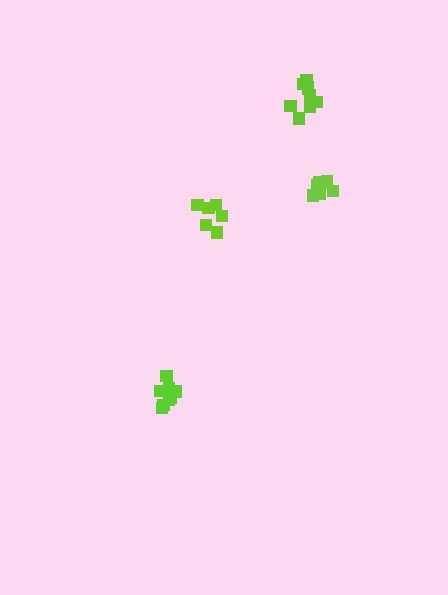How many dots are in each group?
Group 1: 6 dots, Group 2: 7 dots, Group 3: 8 dots, Group 4: 9 dots (30 total).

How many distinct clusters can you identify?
There are 4 distinct clusters.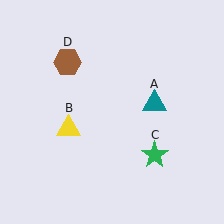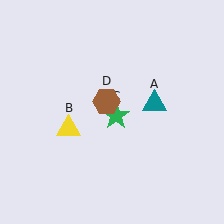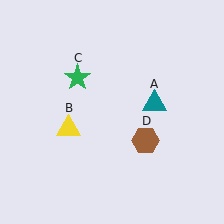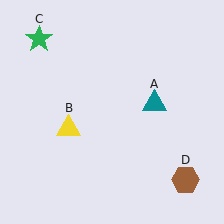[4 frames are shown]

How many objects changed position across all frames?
2 objects changed position: green star (object C), brown hexagon (object D).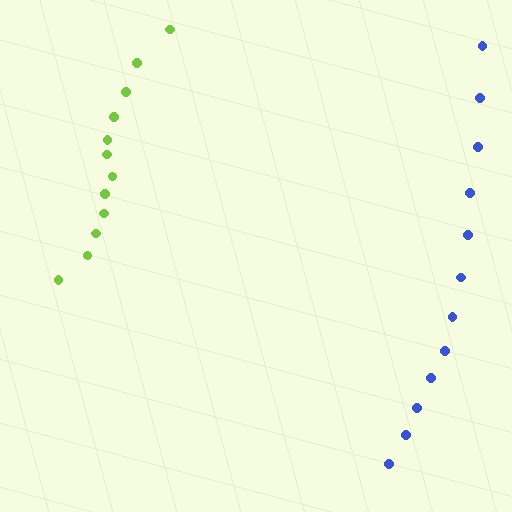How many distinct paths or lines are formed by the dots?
There are 2 distinct paths.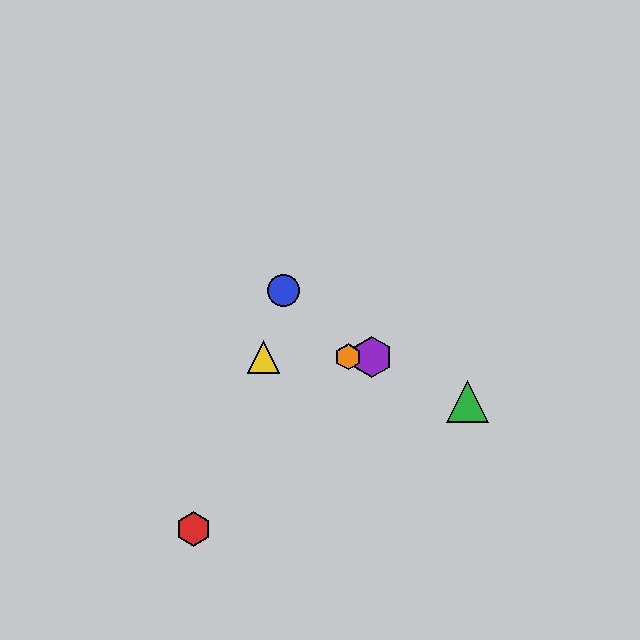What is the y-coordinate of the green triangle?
The green triangle is at y≈401.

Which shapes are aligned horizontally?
The yellow triangle, the purple hexagon, the orange hexagon are aligned horizontally.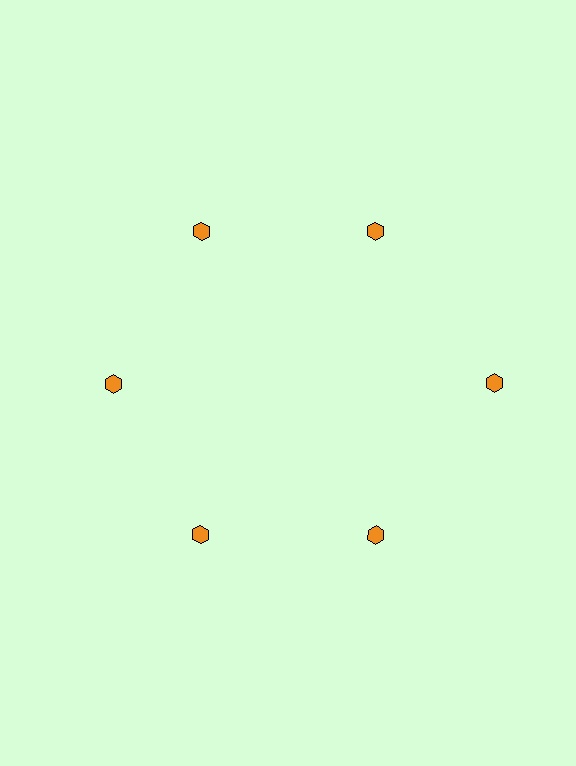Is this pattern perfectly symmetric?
No. The 6 orange hexagons are arranged in a ring, but one element near the 3 o'clock position is pushed outward from the center, breaking the 6-fold rotational symmetry.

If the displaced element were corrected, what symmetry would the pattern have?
It would have 6-fold rotational symmetry — the pattern would map onto itself every 60 degrees.